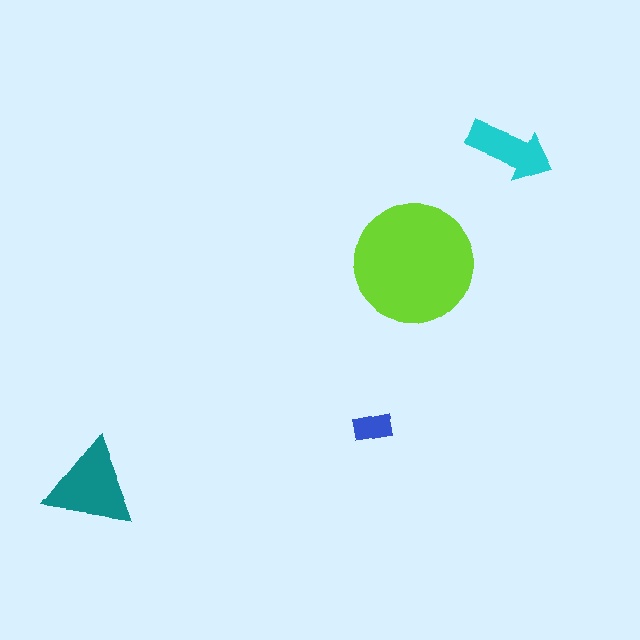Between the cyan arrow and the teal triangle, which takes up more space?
The teal triangle.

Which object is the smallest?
The blue rectangle.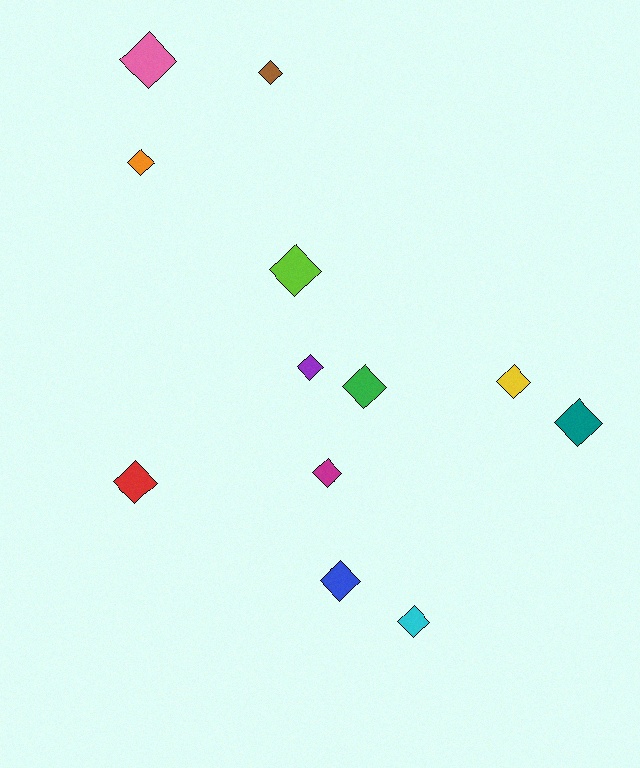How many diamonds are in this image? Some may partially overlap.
There are 12 diamonds.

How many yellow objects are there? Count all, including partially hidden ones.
There is 1 yellow object.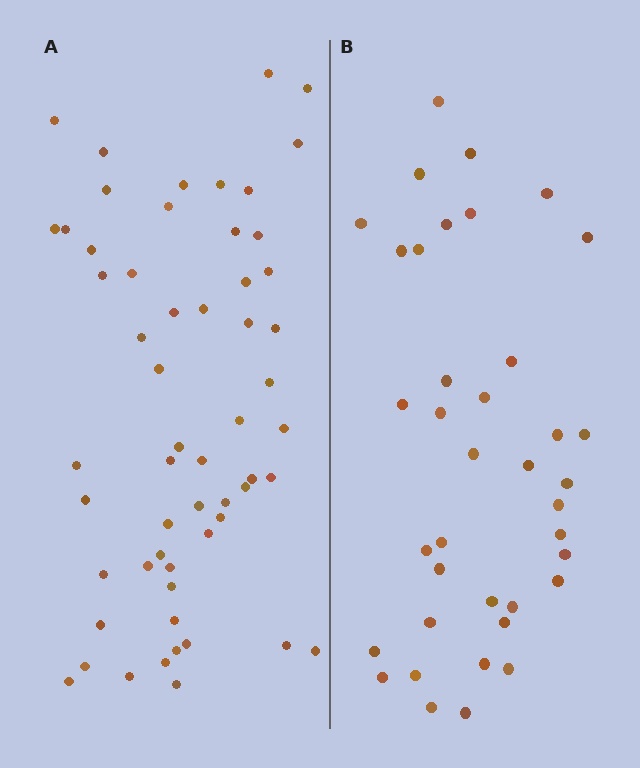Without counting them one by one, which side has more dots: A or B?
Region A (the left region) has more dots.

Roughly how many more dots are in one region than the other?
Region A has approximately 20 more dots than region B.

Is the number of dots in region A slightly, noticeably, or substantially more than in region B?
Region A has substantially more. The ratio is roughly 1.5 to 1.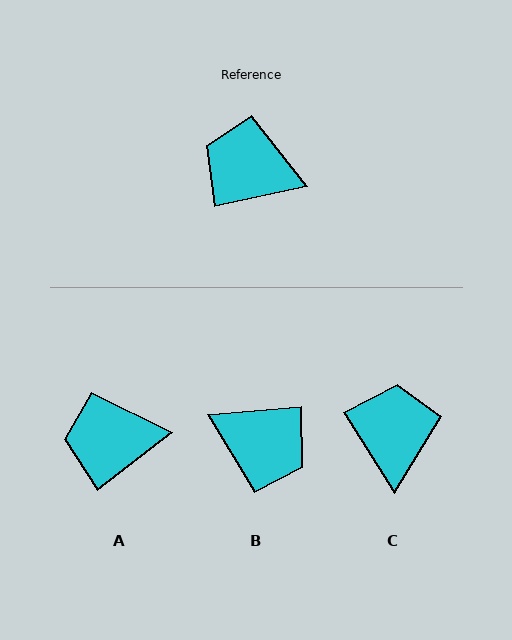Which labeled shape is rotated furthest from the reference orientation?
B, about 173 degrees away.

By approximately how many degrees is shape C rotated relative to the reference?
Approximately 70 degrees clockwise.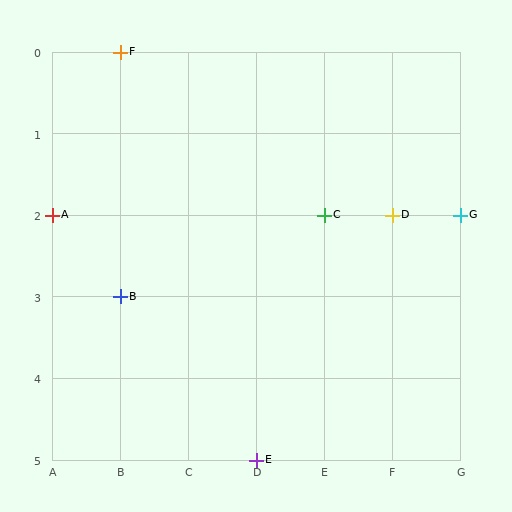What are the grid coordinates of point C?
Point C is at grid coordinates (E, 2).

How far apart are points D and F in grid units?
Points D and F are 4 columns and 2 rows apart (about 4.5 grid units diagonally).